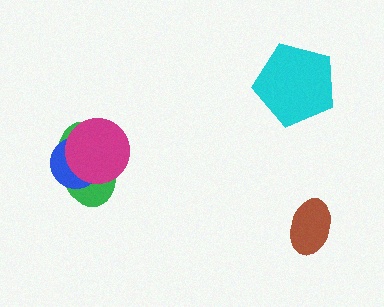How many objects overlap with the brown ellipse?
0 objects overlap with the brown ellipse.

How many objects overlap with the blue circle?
2 objects overlap with the blue circle.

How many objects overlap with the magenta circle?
2 objects overlap with the magenta circle.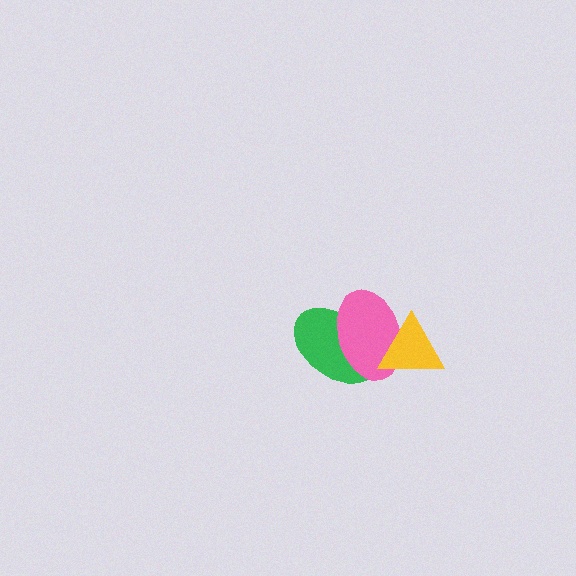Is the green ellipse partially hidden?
Yes, it is partially covered by another shape.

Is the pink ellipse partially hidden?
Yes, it is partially covered by another shape.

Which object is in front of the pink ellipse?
The yellow triangle is in front of the pink ellipse.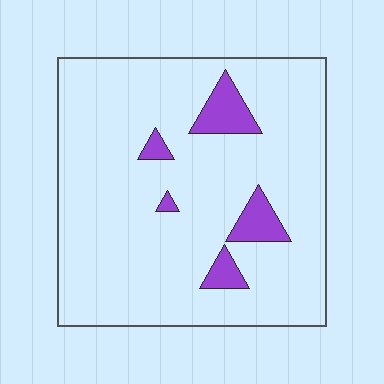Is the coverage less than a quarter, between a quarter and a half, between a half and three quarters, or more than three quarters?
Less than a quarter.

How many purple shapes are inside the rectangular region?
5.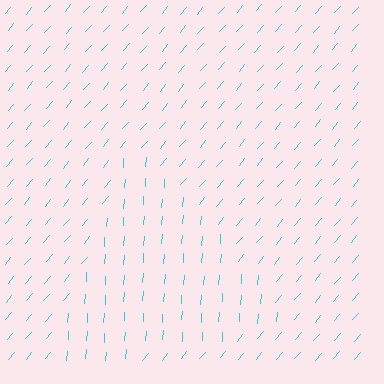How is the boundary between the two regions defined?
The boundary is defined purely by a change in line orientation (approximately 36 degrees difference). All lines are the same color and thickness.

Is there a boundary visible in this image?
Yes, there is a texture boundary formed by a change in line orientation.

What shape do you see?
I see a triangle.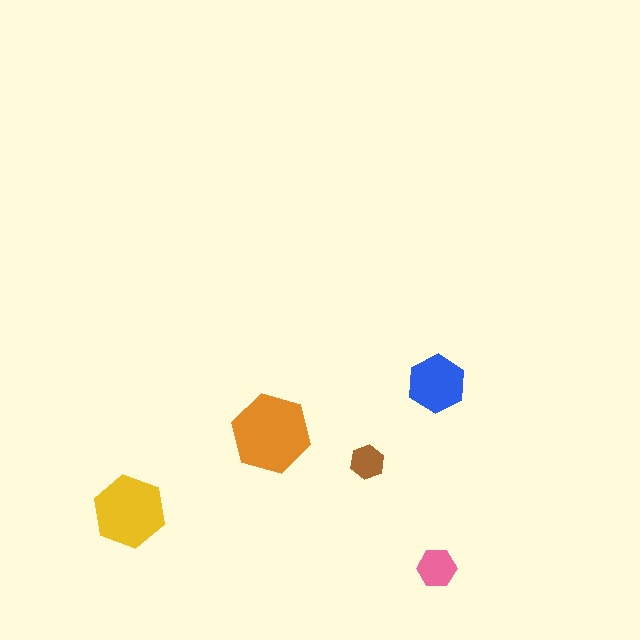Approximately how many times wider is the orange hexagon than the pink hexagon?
About 2 times wider.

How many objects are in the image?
There are 5 objects in the image.